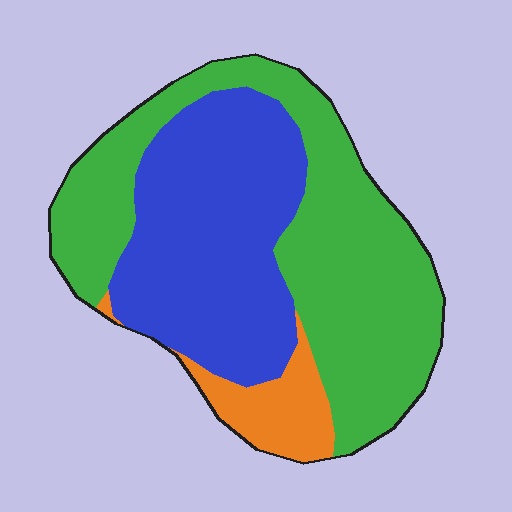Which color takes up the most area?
Green, at roughly 50%.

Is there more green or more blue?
Green.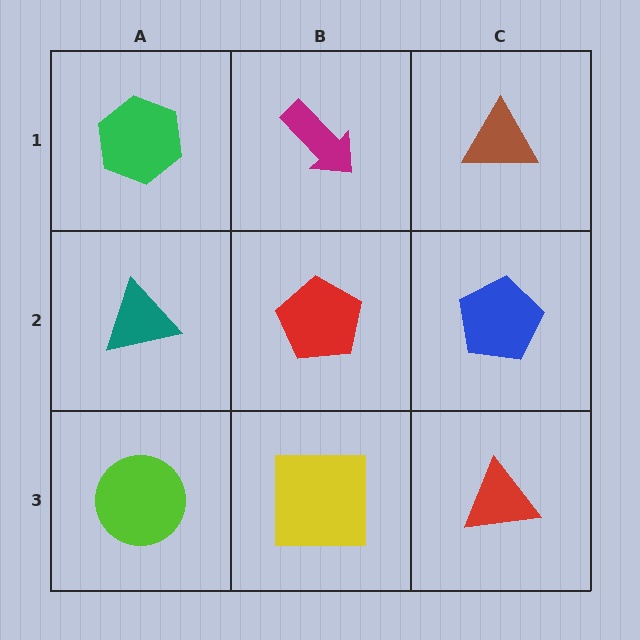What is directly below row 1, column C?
A blue pentagon.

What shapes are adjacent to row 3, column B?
A red pentagon (row 2, column B), a lime circle (row 3, column A), a red triangle (row 3, column C).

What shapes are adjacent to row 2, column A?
A green hexagon (row 1, column A), a lime circle (row 3, column A), a red pentagon (row 2, column B).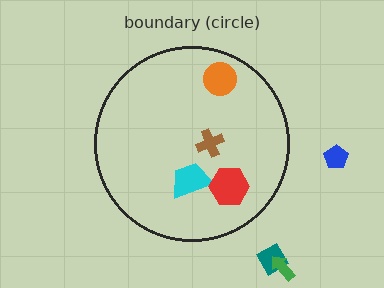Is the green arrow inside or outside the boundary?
Outside.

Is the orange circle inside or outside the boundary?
Inside.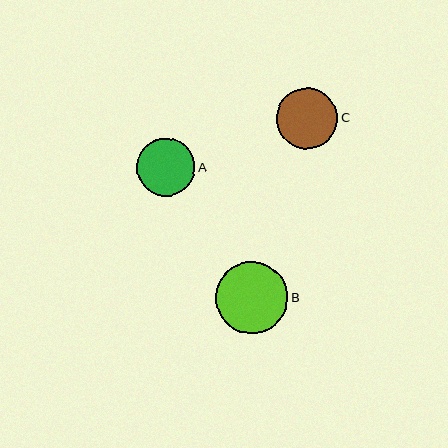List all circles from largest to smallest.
From largest to smallest: B, C, A.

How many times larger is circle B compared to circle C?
Circle B is approximately 1.2 times the size of circle C.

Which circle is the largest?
Circle B is the largest with a size of approximately 72 pixels.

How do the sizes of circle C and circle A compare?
Circle C and circle A are approximately the same size.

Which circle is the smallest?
Circle A is the smallest with a size of approximately 59 pixels.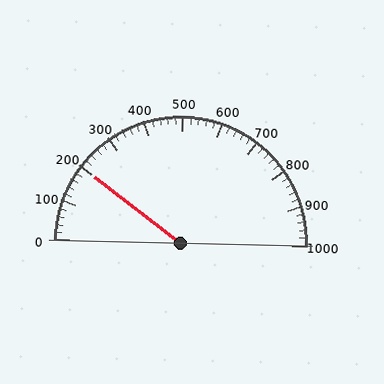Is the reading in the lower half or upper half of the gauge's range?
The reading is in the lower half of the range (0 to 1000).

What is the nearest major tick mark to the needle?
The nearest major tick mark is 200.